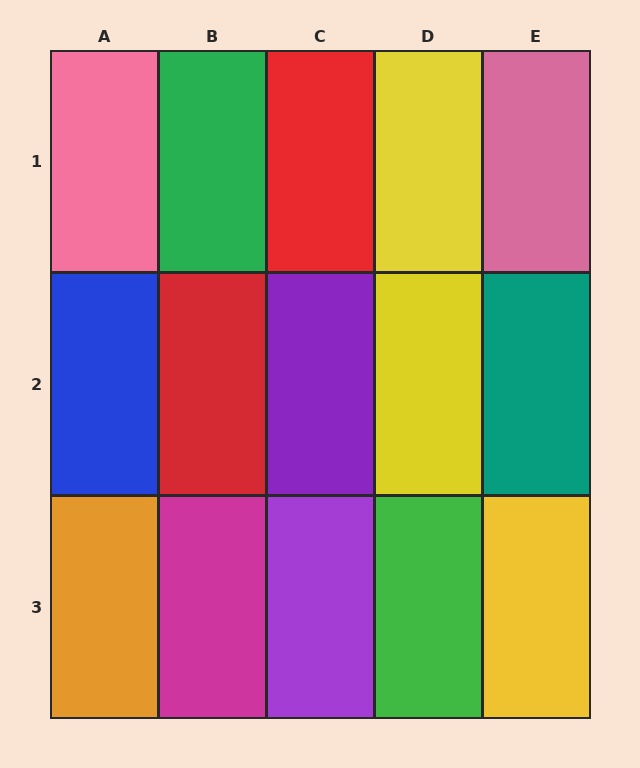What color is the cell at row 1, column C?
Red.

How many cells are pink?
2 cells are pink.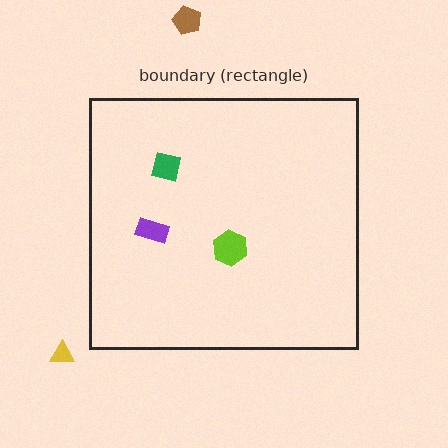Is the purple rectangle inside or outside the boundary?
Inside.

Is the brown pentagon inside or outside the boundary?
Outside.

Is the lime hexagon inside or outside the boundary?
Inside.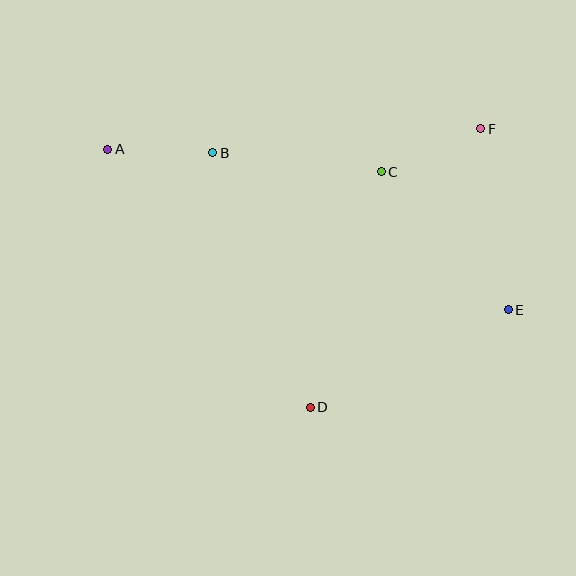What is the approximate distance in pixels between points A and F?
The distance between A and F is approximately 373 pixels.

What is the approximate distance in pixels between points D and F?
The distance between D and F is approximately 327 pixels.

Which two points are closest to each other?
Points A and B are closest to each other.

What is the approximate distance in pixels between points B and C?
The distance between B and C is approximately 170 pixels.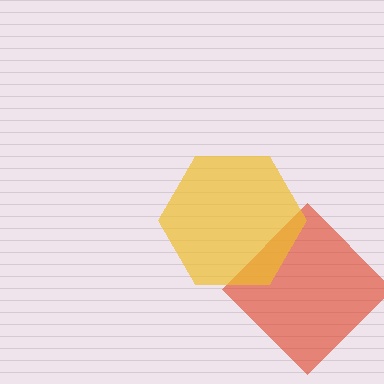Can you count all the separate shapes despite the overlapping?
Yes, there are 2 separate shapes.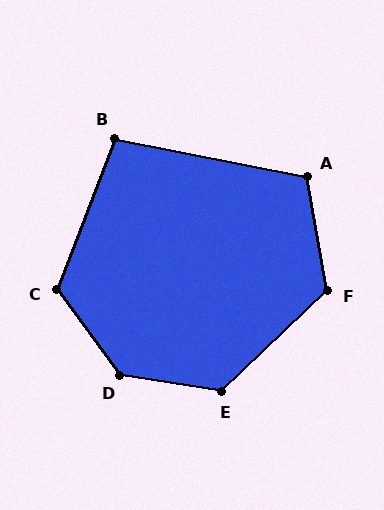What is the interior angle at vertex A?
Approximately 111 degrees (obtuse).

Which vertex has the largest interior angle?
D, at approximately 136 degrees.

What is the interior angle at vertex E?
Approximately 127 degrees (obtuse).